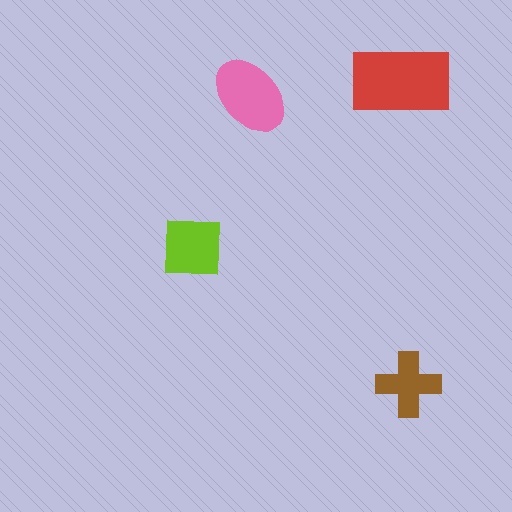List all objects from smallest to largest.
The brown cross, the lime square, the pink ellipse, the red rectangle.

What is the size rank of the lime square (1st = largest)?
3rd.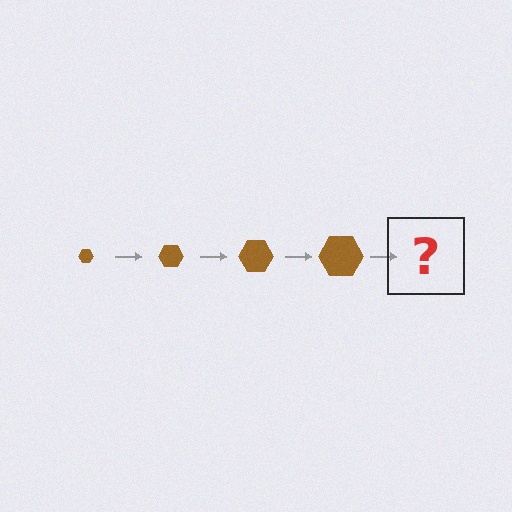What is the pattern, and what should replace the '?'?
The pattern is that the hexagon gets progressively larger each step. The '?' should be a brown hexagon, larger than the previous one.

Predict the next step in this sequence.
The next step is a brown hexagon, larger than the previous one.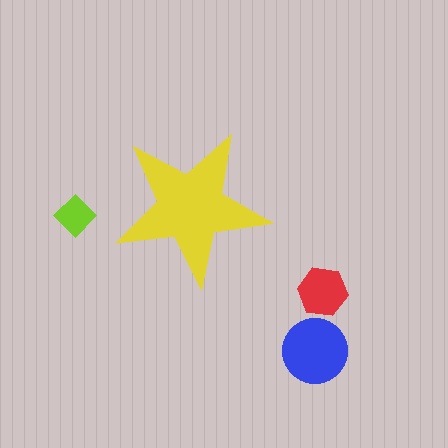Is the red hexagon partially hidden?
No, the red hexagon is fully visible.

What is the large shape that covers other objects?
A yellow star.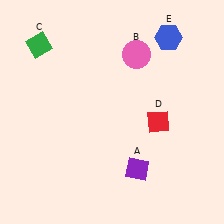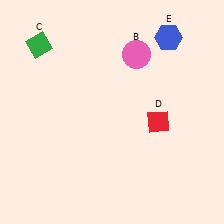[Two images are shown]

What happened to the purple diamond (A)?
The purple diamond (A) was removed in Image 2. It was in the bottom-right area of Image 1.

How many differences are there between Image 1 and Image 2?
There is 1 difference between the two images.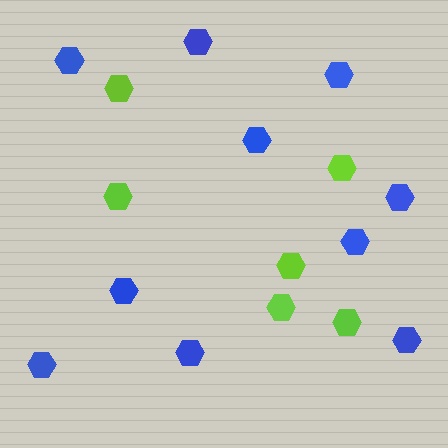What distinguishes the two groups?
There are 2 groups: one group of blue hexagons (10) and one group of lime hexagons (6).